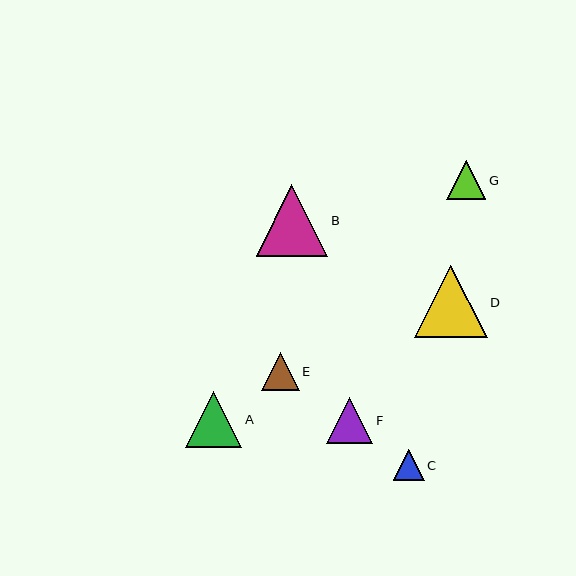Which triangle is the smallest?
Triangle C is the smallest with a size of approximately 31 pixels.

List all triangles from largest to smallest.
From largest to smallest: D, B, A, F, G, E, C.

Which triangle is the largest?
Triangle D is the largest with a size of approximately 73 pixels.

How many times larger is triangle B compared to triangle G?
Triangle B is approximately 1.8 times the size of triangle G.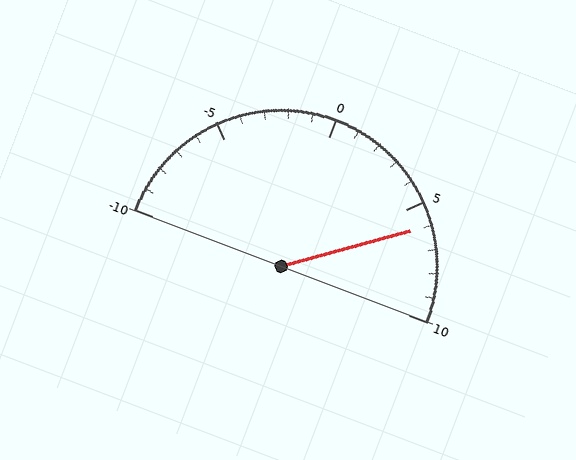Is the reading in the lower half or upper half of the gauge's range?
The reading is in the upper half of the range (-10 to 10).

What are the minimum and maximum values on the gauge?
The gauge ranges from -10 to 10.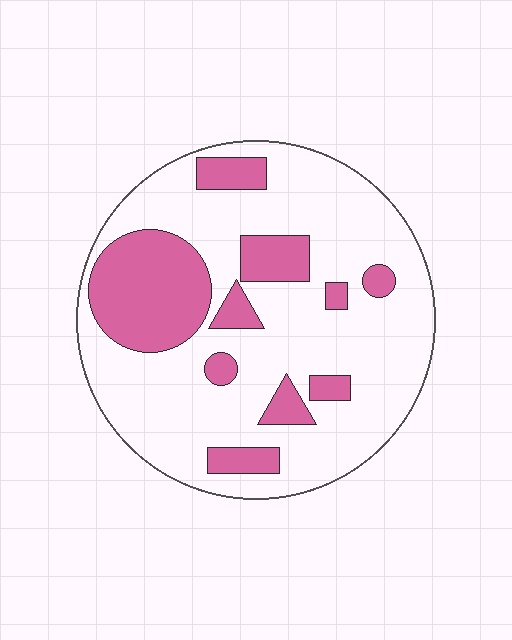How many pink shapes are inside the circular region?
10.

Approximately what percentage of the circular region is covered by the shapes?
Approximately 25%.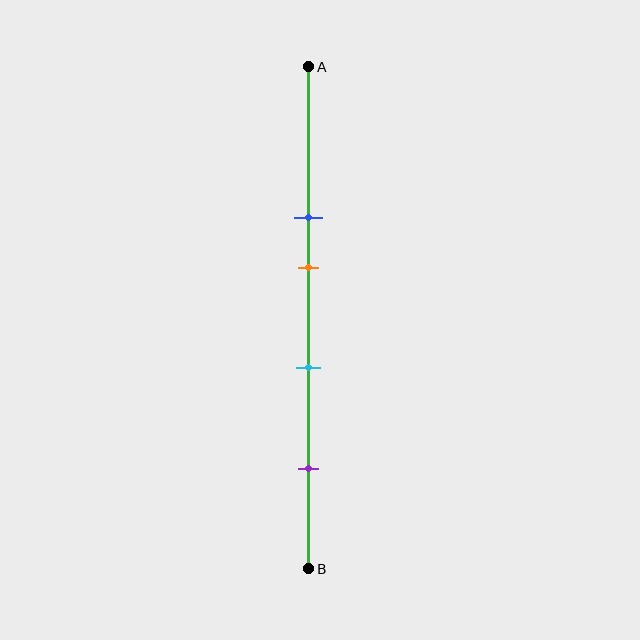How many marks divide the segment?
There are 4 marks dividing the segment.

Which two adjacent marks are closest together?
The blue and orange marks are the closest adjacent pair.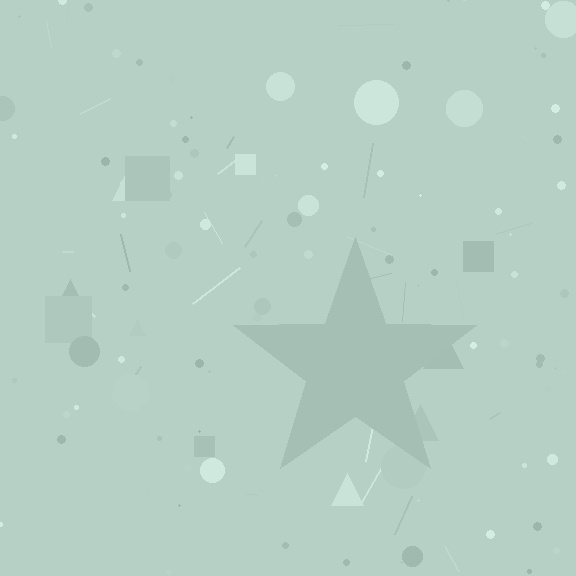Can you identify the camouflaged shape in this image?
The camouflaged shape is a star.